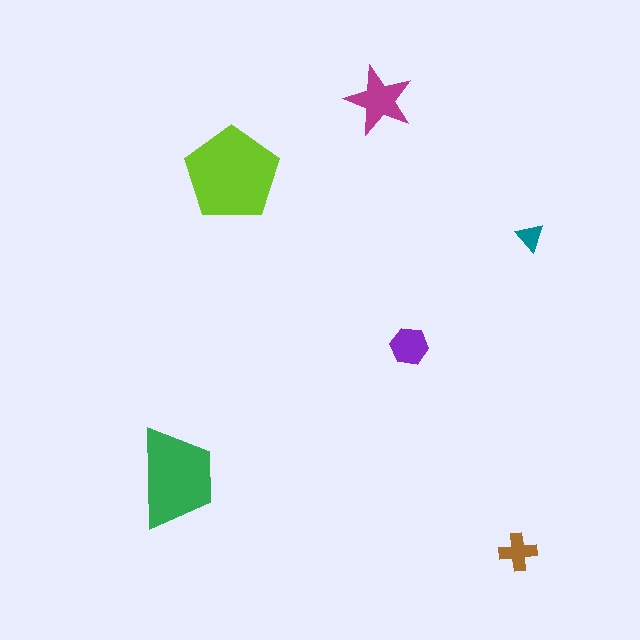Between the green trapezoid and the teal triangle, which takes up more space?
The green trapezoid.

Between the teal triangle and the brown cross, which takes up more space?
The brown cross.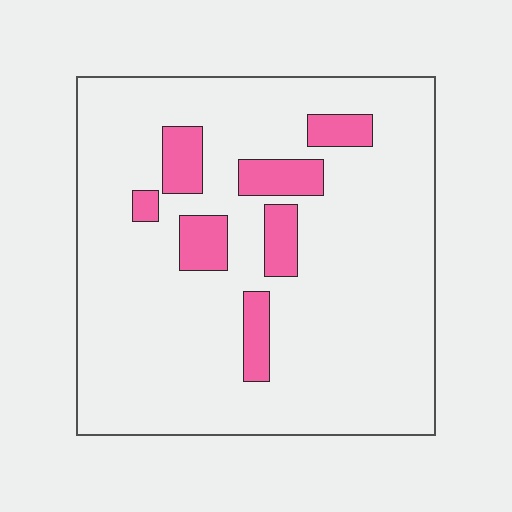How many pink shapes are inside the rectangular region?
7.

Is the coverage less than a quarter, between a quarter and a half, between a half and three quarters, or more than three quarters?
Less than a quarter.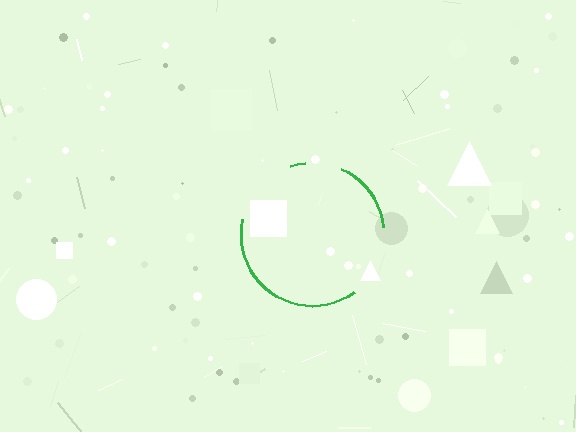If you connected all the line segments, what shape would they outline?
They would outline a circle.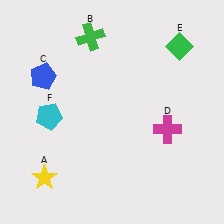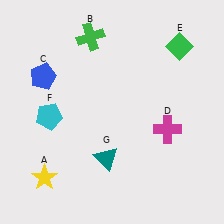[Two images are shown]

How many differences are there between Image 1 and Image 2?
There is 1 difference between the two images.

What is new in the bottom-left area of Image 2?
A teal triangle (G) was added in the bottom-left area of Image 2.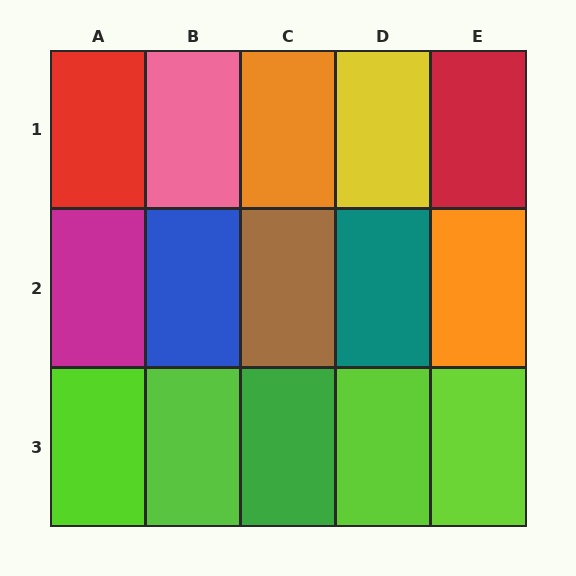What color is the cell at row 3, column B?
Lime.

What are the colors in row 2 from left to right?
Magenta, blue, brown, teal, orange.